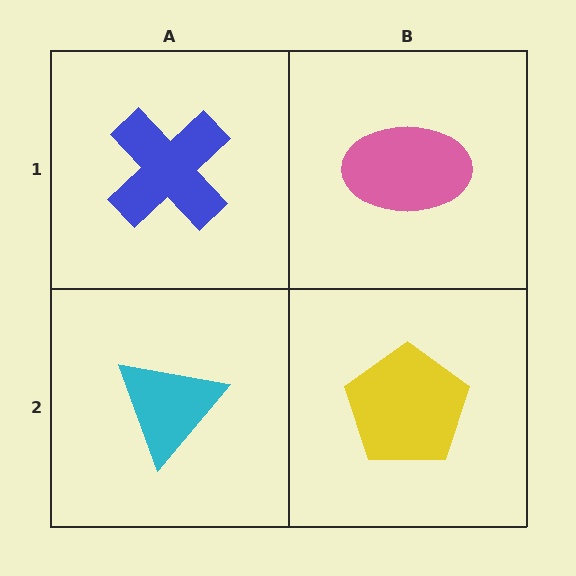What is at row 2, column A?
A cyan triangle.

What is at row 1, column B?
A pink ellipse.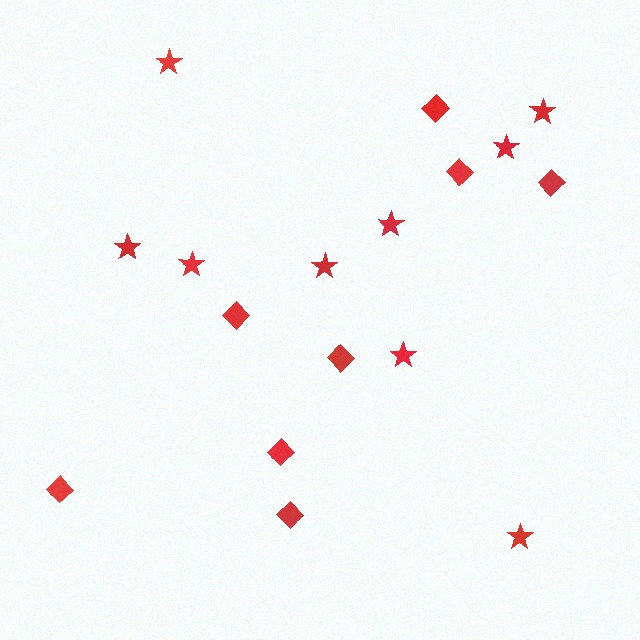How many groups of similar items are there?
There are 2 groups: one group of diamonds (8) and one group of stars (9).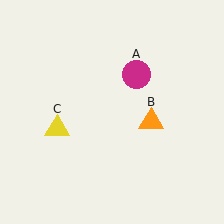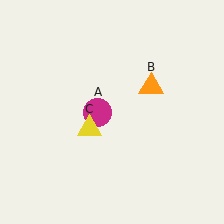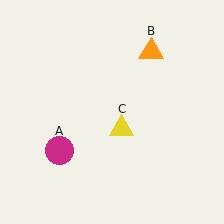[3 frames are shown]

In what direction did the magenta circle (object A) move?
The magenta circle (object A) moved down and to the left.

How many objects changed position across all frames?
3 objects changed position: magenta circle (object A), orange triangle (object B), yellow triangle (object C).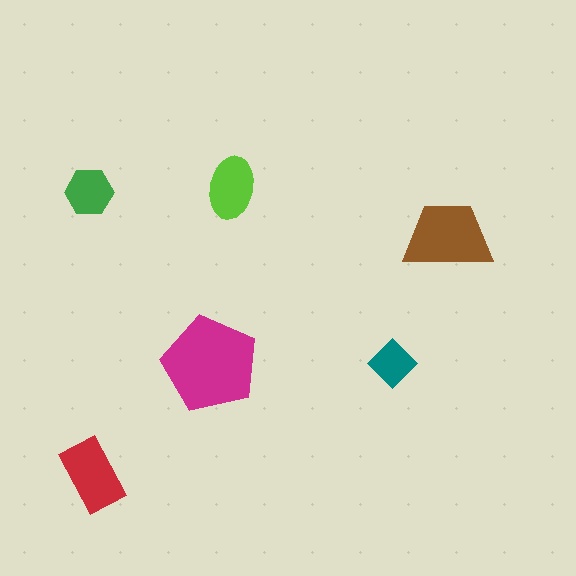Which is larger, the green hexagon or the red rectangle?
The red rectangle.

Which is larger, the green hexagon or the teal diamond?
The green hexagon.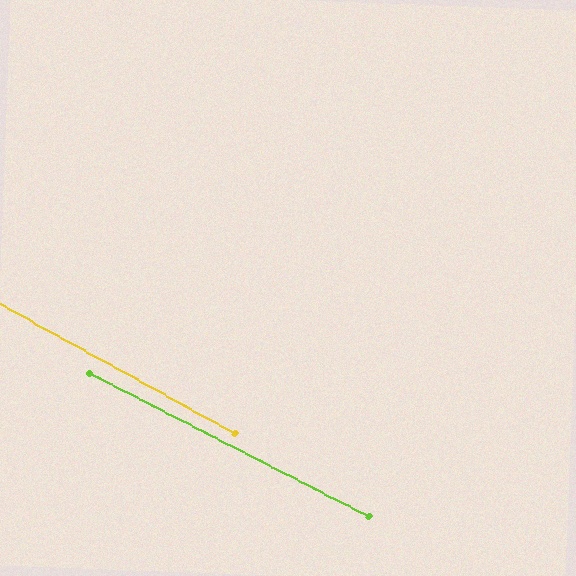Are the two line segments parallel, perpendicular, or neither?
Parallel — their directions differ by only 1.6°.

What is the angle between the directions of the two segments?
Approximately 2 degrees.